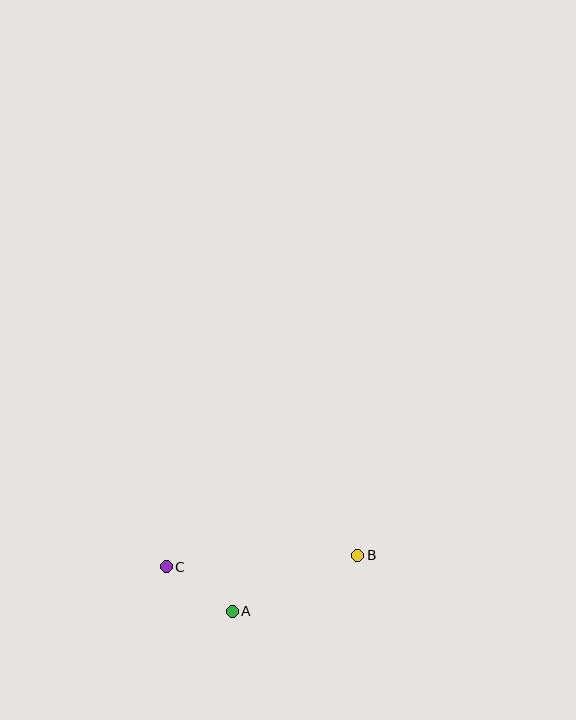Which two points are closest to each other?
Points A and C are closest to each other.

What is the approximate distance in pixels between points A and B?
The distance between A and B is approximately 137 pixels.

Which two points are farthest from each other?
Points B and C are farthest from each other.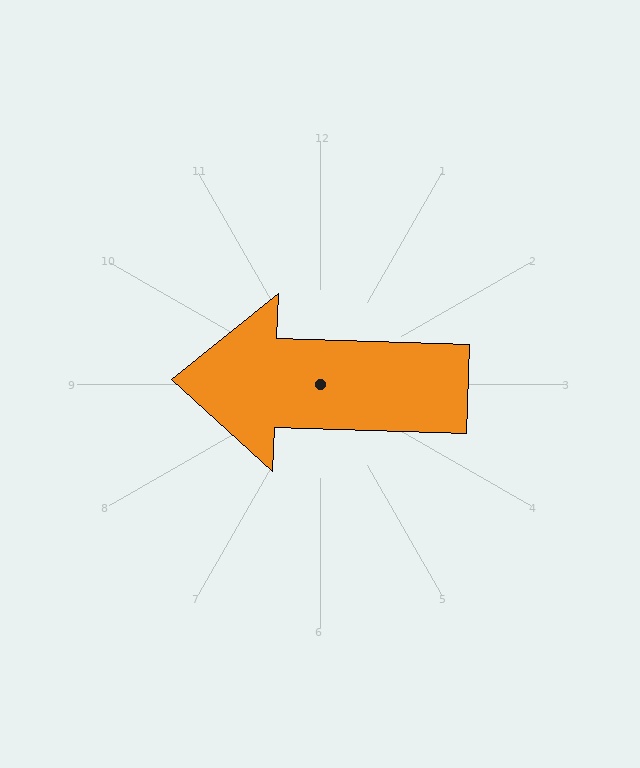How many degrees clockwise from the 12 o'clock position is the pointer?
Approximately 272 degrees.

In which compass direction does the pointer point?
West.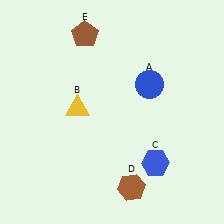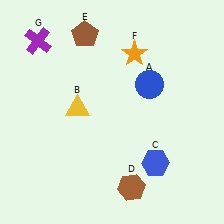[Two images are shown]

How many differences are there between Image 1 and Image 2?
There are 2 differences between the two images.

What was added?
An orange star (F), a purple cross (G) were added in Image 2.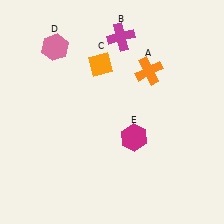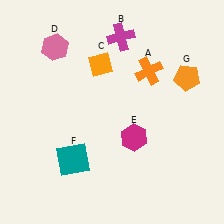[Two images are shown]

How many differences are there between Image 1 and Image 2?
There are 2 differences between the two images.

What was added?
A teal square (F), an orange pentagon (G) were added in Image 2.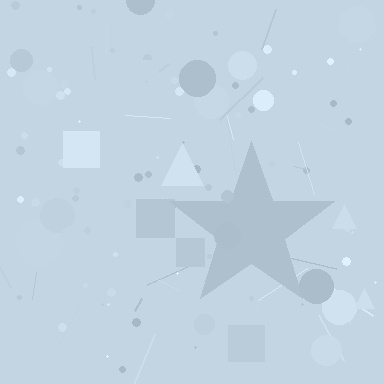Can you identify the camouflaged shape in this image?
The camouflaged shape is a star.